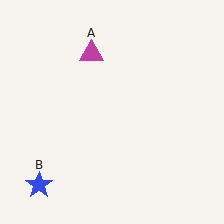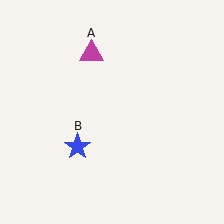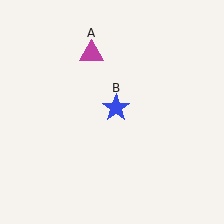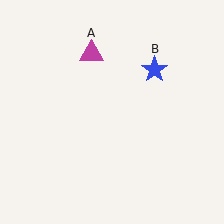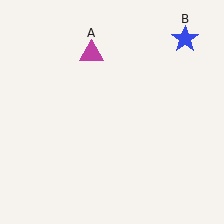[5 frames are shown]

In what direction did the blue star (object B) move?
The blue star (object B) moved up and to the right.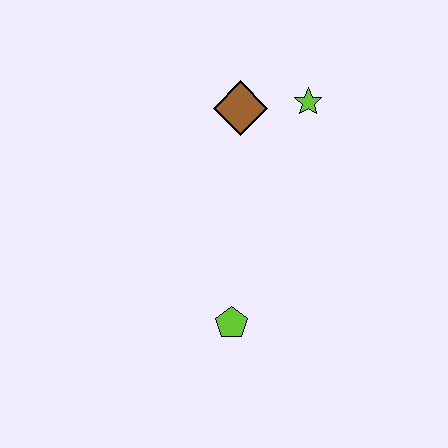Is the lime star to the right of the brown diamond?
Yes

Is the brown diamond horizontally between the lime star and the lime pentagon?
Yes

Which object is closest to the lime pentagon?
The brown diamond is closest to the lime pentagon.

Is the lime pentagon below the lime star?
Yes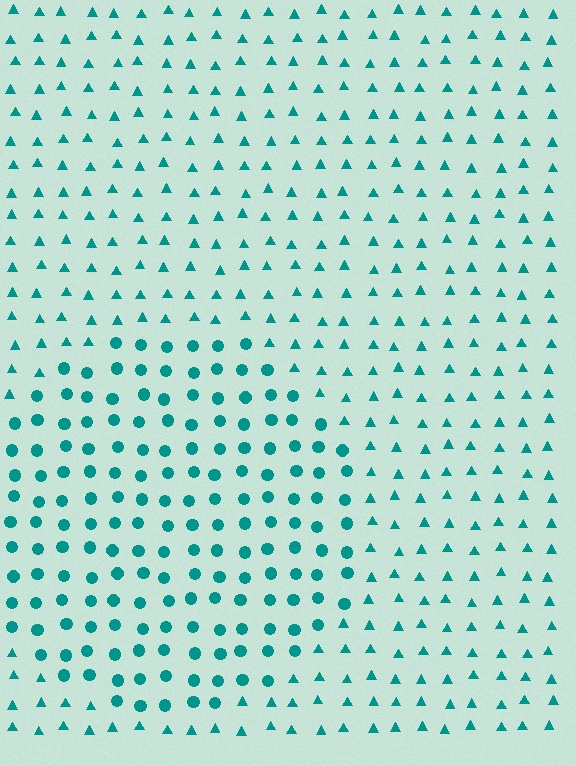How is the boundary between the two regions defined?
The boundary is defined by a change in element shape: circles inside vs. triangles outside. All elements share the same color and spacing.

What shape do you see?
I see a circle.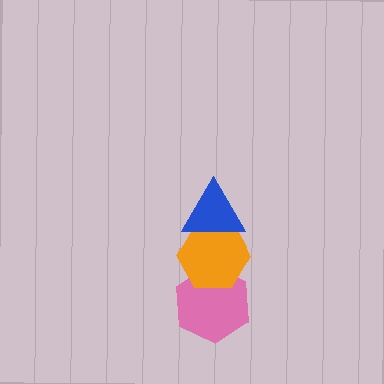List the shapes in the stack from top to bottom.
From top to bottom: the blue triangle, the orange hexagon, the pink hexagon.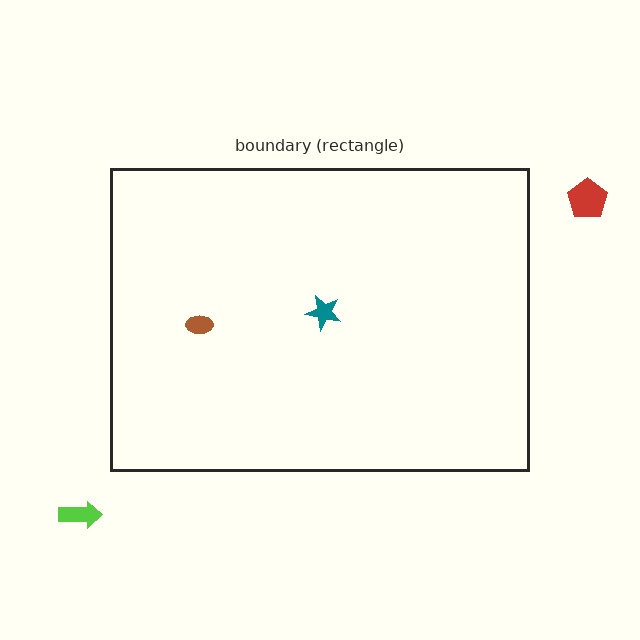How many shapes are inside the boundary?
2 inside, 2 outside.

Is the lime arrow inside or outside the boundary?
Outside.